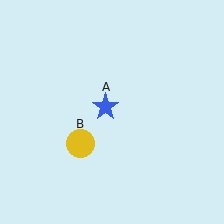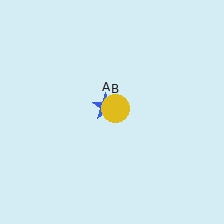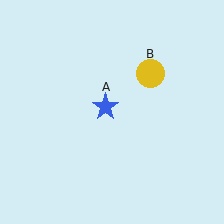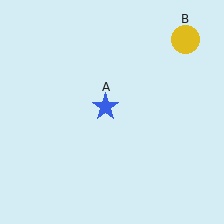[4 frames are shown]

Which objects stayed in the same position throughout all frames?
Blue star (object A) remained stationary.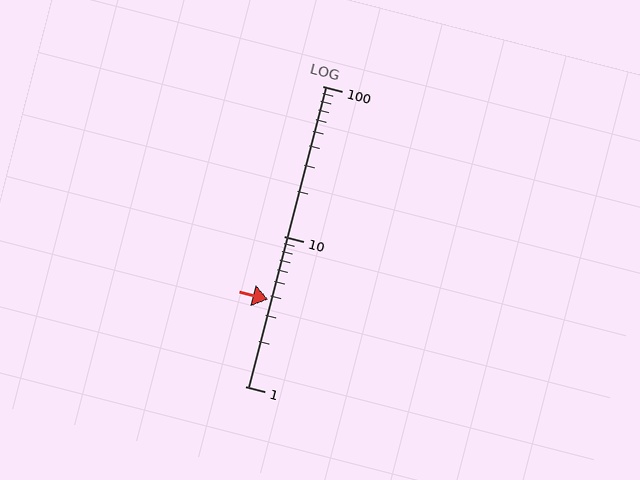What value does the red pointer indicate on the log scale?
The pointer indicates approximately 3.8.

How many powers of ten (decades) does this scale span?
The scale spans 2 decades, from 1 to 100.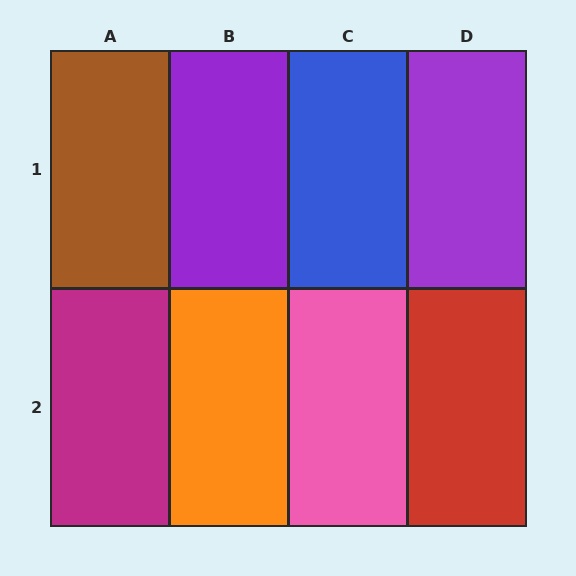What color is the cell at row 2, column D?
Red.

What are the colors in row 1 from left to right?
Brown, purple, blue, purple.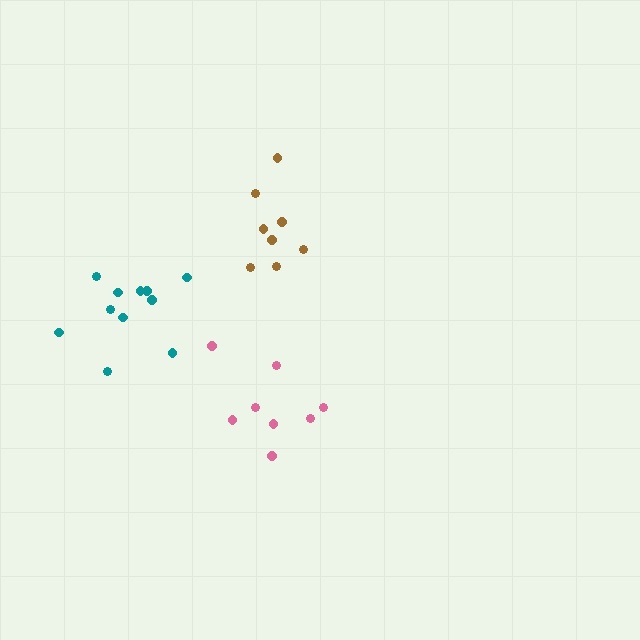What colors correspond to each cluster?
The clusters are colored: teal, brown, pink.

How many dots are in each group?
Group 1: 11 dots, Group 2: 8 dots, Group 3: 8 dots (27 total).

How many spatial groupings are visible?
There are 3 spatial groupings.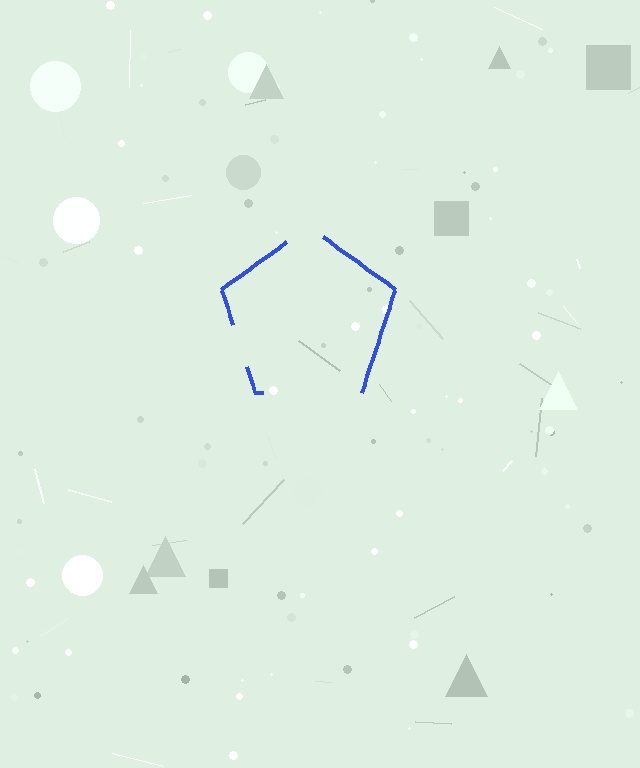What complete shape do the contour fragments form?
The contour fragments form a pentagon.